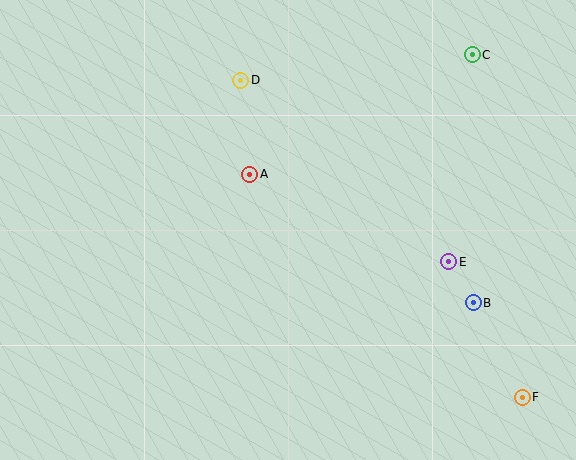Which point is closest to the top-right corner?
Point C is closest to the top-right corner.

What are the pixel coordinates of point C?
Point C is at (472, 55).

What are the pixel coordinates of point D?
Point D is at (241, 80).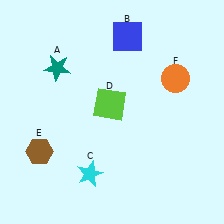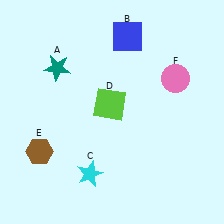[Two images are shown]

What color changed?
The circle (F) changed from orange in Image 1 to pink in Image 2.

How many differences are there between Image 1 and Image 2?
There is 1 difference between the two images.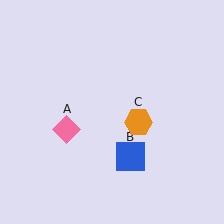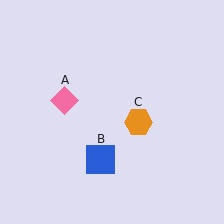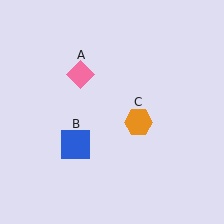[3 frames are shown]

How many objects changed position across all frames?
2 objects changed position: pink diamond (object A), blue square (object B).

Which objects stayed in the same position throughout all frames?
Orange hexagon (object C) remained stationary.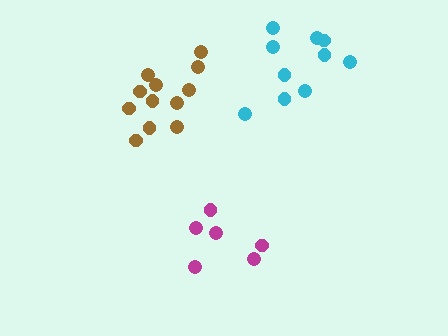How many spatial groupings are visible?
There are 3 spatial groupings.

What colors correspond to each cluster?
The clusters are colored: cyan, magenta, brown.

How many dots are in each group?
Group 1: 10 dots, Group 2: 6 dots, Group 3: 12 dots (28 total).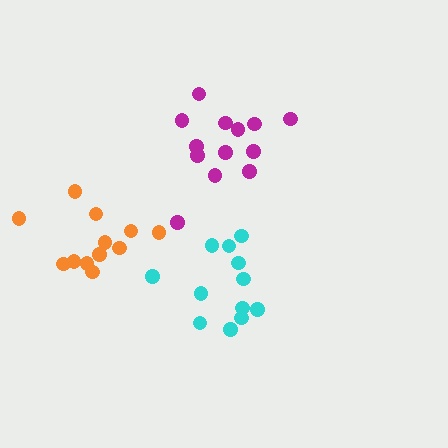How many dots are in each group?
Group 1: 12 dots, Group 2: 12 dots, Group 3: 13 dots (37 total).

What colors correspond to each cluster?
The clusters are colored: orange, cyan, magenta.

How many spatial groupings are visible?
There are 3 spatial groupings.